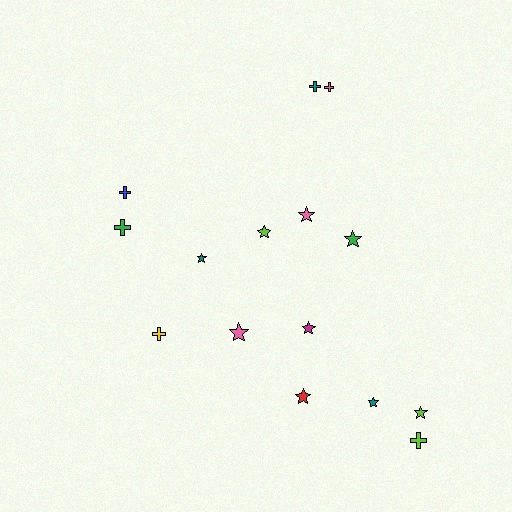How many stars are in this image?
There are 9 stars.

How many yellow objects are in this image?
There is 1 yellow object.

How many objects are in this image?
There are 15 objects.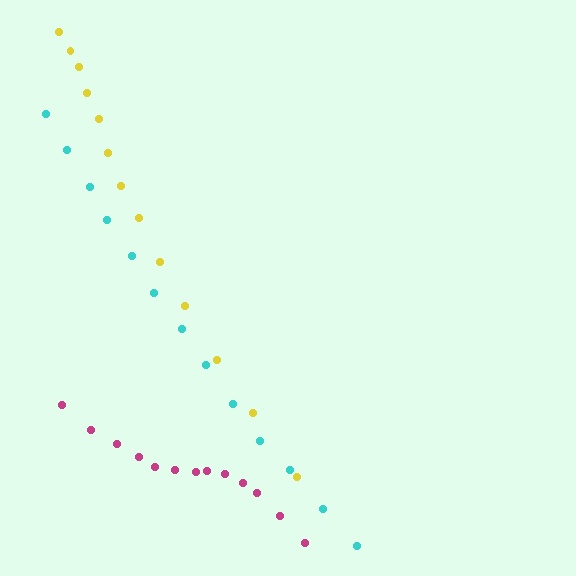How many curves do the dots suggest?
There are 3 distinct paths.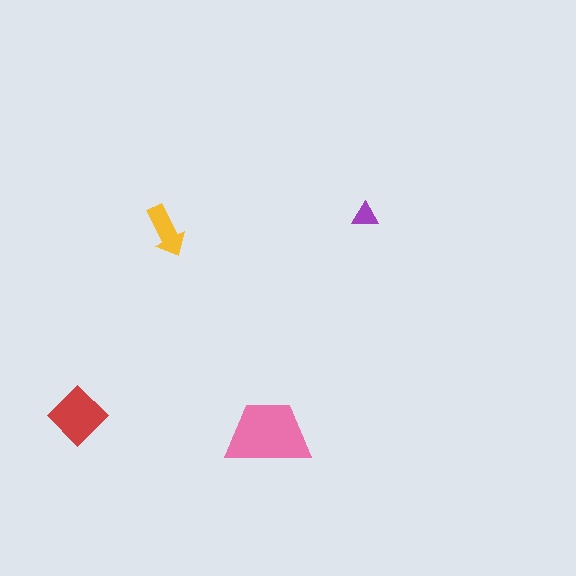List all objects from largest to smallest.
The pink trapezoid, the red diamond, the yellow arrow, the purple triangle.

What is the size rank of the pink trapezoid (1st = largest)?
1st.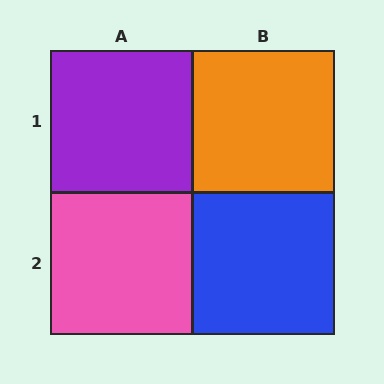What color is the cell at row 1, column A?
Purple.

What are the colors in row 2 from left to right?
Pink, blue.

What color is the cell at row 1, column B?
Orange.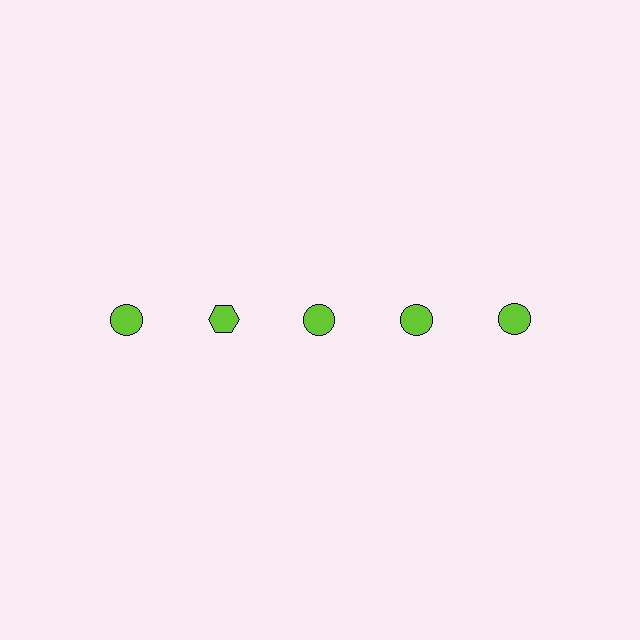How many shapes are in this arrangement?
There are 5 shapes arranged in a grid pattern.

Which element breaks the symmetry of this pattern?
The lime hexagon in the top row, second from left column breaks the symmetry. All other shapes are lime circles.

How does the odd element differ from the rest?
It has a different shape: hexagon instead of circle.